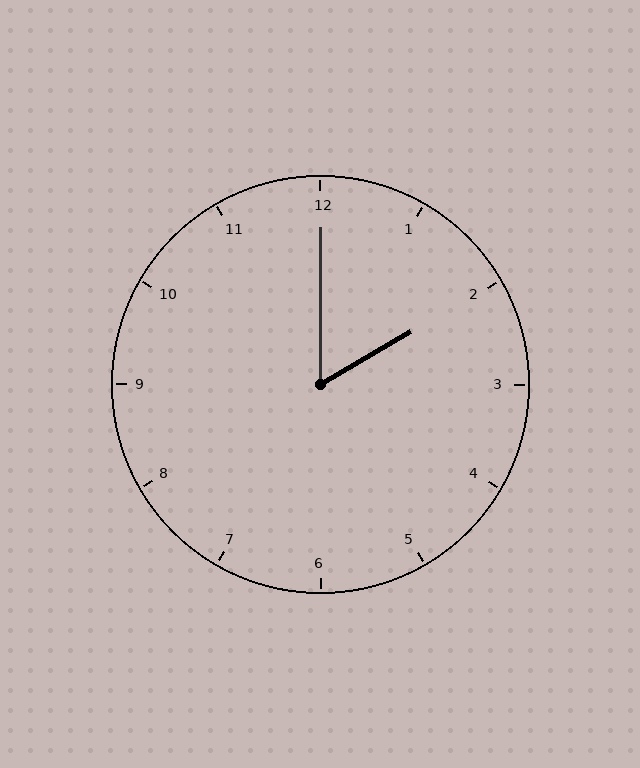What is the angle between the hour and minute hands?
Approximately 60 degrees.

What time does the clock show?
2:00.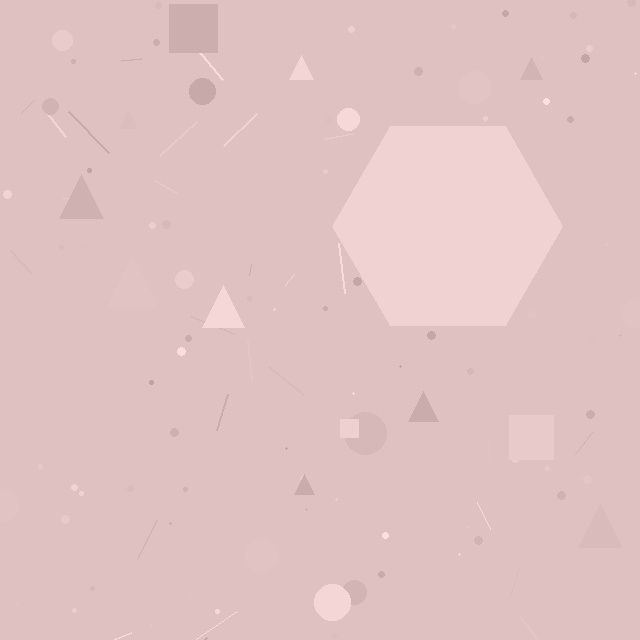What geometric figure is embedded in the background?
A hexagon is embedded in the background.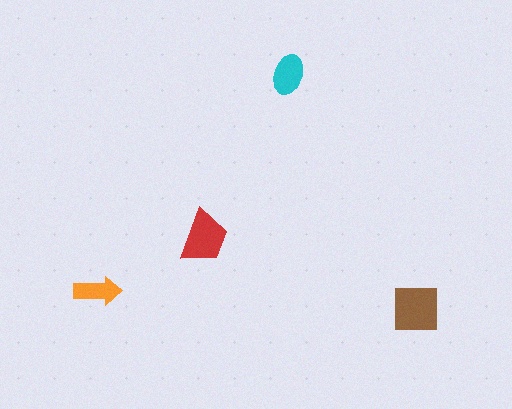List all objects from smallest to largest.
The orange arrow, the cyan ellipse, the red trapezoid, the brown square.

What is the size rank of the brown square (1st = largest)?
1st.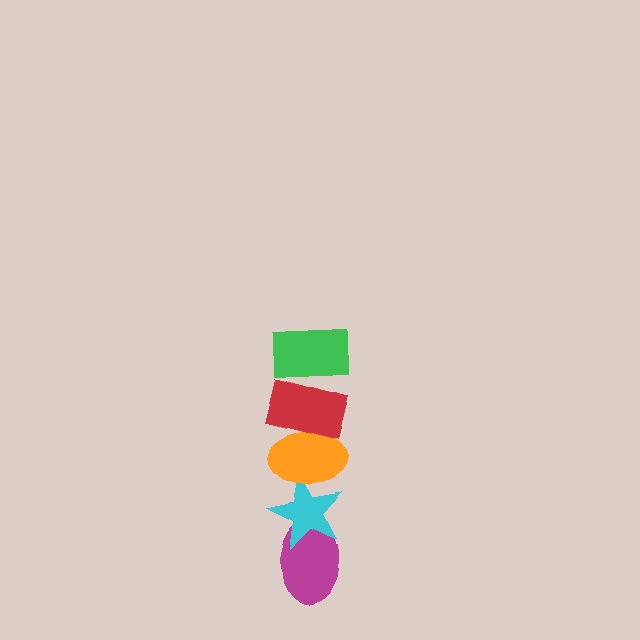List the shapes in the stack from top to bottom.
From top to bottom: the green rectangle, the red rectangle, the orange ellipse, the cyan star, the magenta ellipse.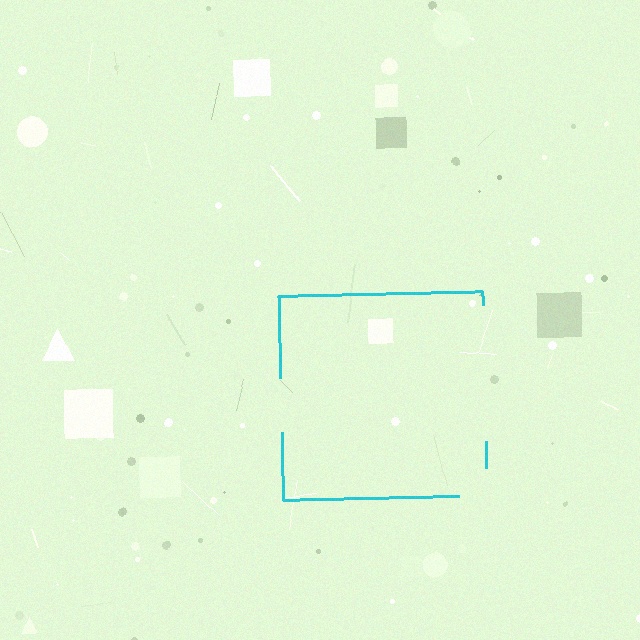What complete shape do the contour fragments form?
The contour fragments form a square.